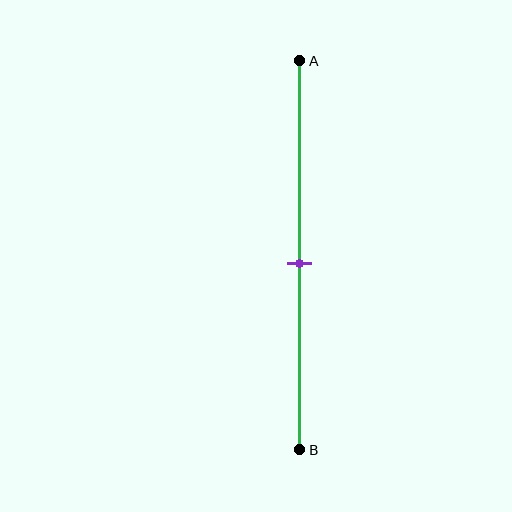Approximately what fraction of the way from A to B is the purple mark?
The purple mark is approximately 50% of the way from A to B.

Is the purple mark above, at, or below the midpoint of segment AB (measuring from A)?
The purple mark is approximately at the midpoint of segment AB.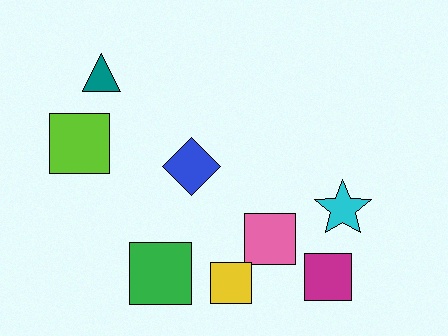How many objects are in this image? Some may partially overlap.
There are 8 objects.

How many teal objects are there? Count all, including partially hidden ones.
There is 1 teal object.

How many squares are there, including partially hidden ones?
There are 5 squares.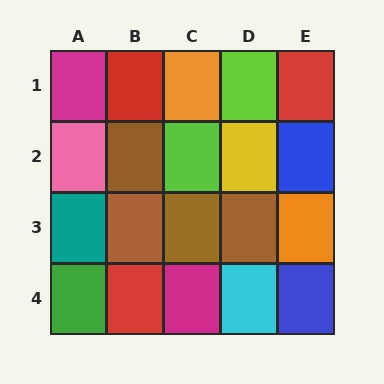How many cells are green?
1 cell is green.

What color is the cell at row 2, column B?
Brown.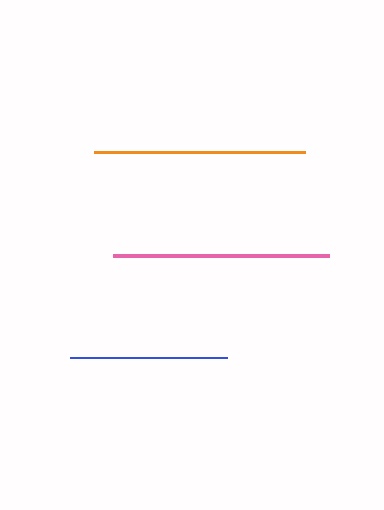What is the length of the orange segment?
The orange segment is approximately 210 pixels long.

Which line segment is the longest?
The pink line is the longest at approximately 215 pixels.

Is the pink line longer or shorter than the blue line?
The pink line is longer than the blue line.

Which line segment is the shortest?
The blue line is the shortest at approximately 157 pixels.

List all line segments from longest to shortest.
From longest to shortest: pink, orange, blue.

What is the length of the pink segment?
The pink segment is approximately 215 pixels long.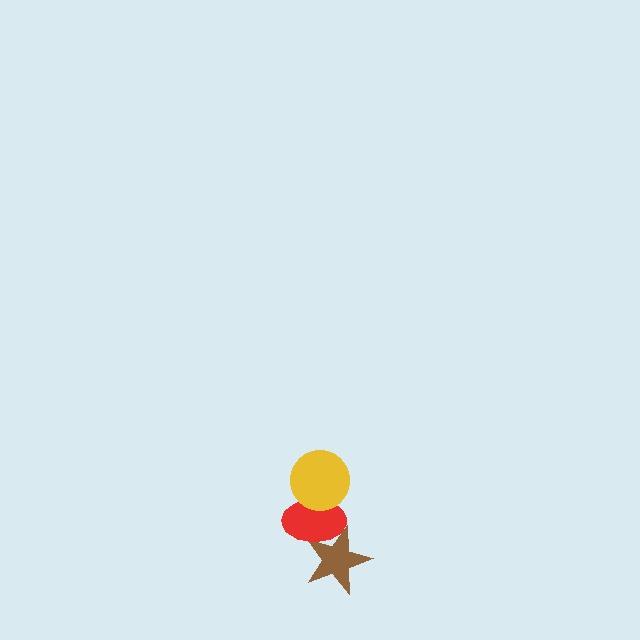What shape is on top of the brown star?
The red ellipse is on top of the brown star.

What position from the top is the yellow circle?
The yellow circle is 1st from the top.